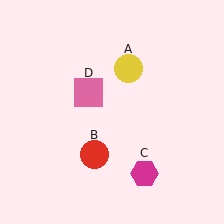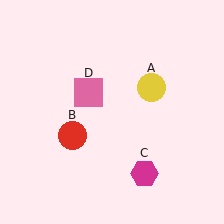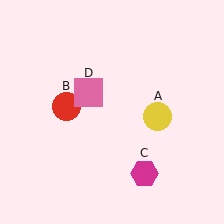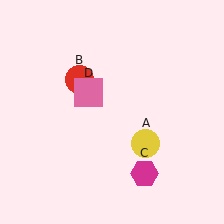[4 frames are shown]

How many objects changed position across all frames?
2 objects changed position: yellow circle (object A), red circle (object B).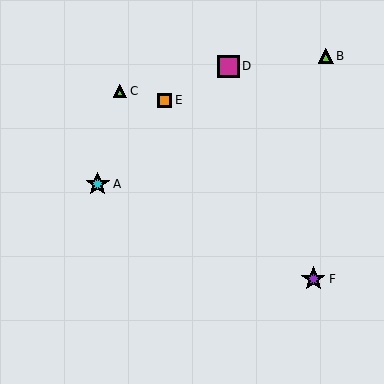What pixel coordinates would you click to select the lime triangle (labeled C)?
Click at (120, 91) to select the lime triangle C.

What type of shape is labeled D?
Shape D is a magenta square.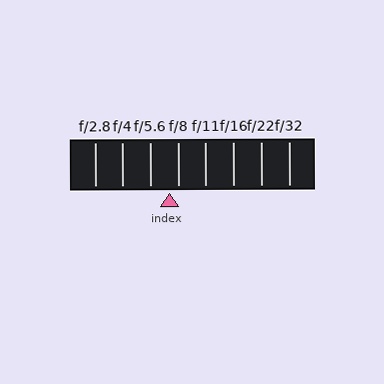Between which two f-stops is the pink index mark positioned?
The index mark is between f/5.6 and f/8.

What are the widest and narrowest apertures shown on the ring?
The widest aperture shown is f/2.8 and the narrowest is f/32.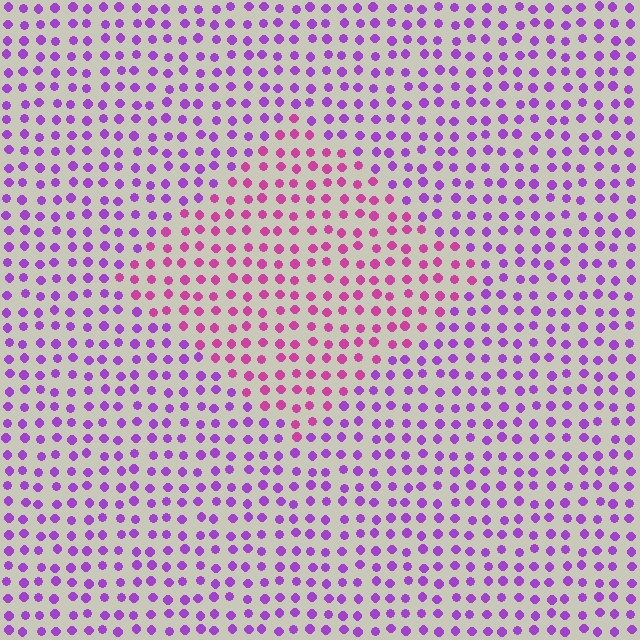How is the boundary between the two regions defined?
The boundary is defined purely by a slight shift in hue (about 37 degrees). Spacing, size, and orientation are identical on both sides.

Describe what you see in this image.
The image is filled with small purple elements in a uniform arrangement. A diamond-shaped region is visible where the elements are tinted to a slightly different hue, forming a subtle color boundary.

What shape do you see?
I see a diamond.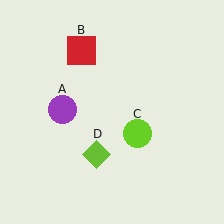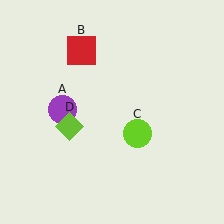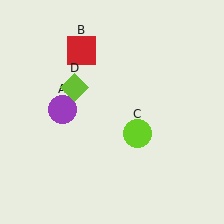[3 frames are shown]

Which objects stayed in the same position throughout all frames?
Purple circle (object A) and red square (object B) and lime circle (object C) remained stationary.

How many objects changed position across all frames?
1 object changed position: lime diamond (object D).